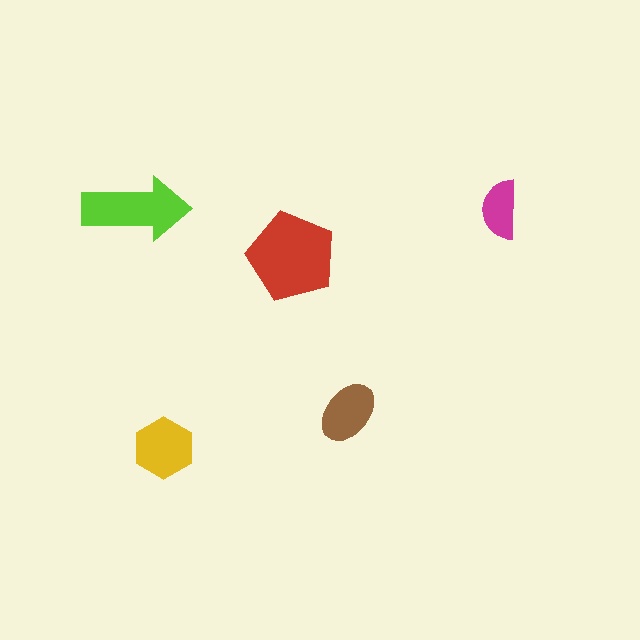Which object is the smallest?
The magenta semicircle.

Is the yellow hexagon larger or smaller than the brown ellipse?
Larger.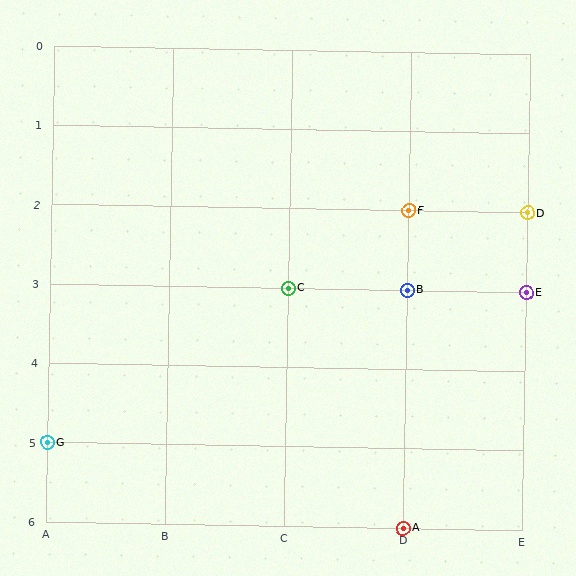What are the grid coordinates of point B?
Point B is at grid coordinates (D, 3).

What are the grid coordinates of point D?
Point D is at grid coordinates (E, 2).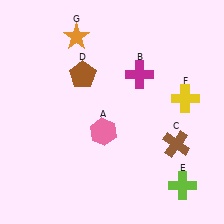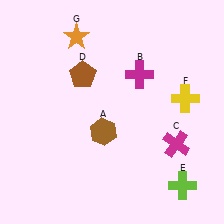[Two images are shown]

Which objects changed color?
A changed from pink to brown. C changed from brown to magenta.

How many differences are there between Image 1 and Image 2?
There are 2 differences between the two images.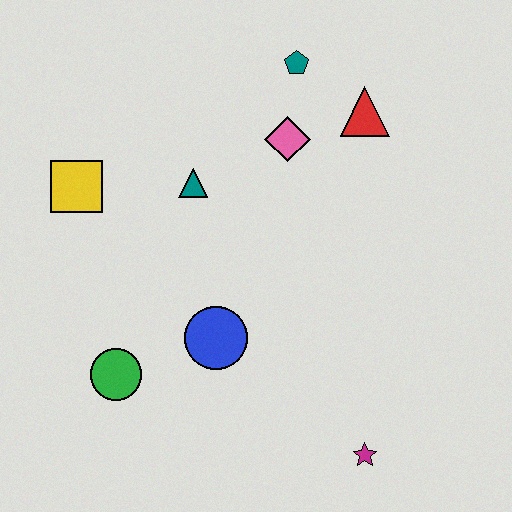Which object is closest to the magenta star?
The blue circle is closest to the magenta star.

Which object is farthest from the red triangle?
The green circle is farthest from the red triangle.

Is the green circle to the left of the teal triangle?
Yes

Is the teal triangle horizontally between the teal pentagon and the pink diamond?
No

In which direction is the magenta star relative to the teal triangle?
The magenta star is below the teal triangle.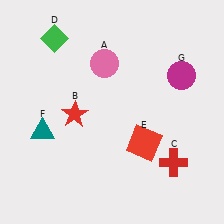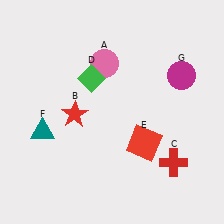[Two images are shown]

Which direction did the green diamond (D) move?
The green diamond (D) moved down.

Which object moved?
The green diamond (D) moved down.